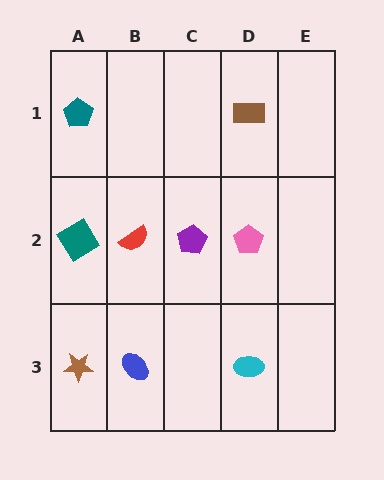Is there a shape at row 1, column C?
No, that cell is empty.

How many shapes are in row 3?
3 shapes.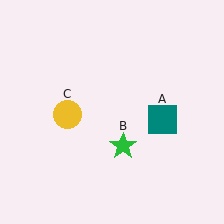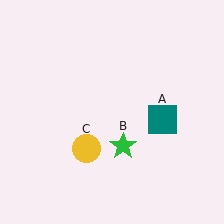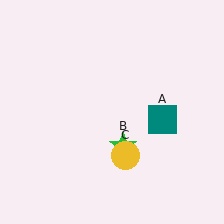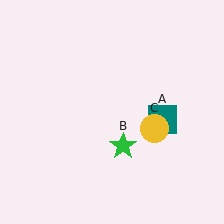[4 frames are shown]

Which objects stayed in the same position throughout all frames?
Teal square (object A) and green star (object B) remained stationary.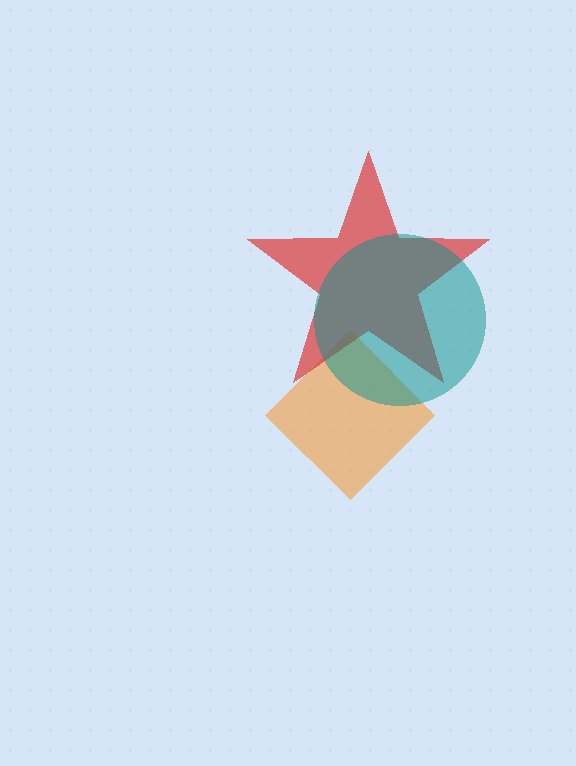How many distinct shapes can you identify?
There are 3 distinct shapes: an orange diamond, a red star, a teal circle.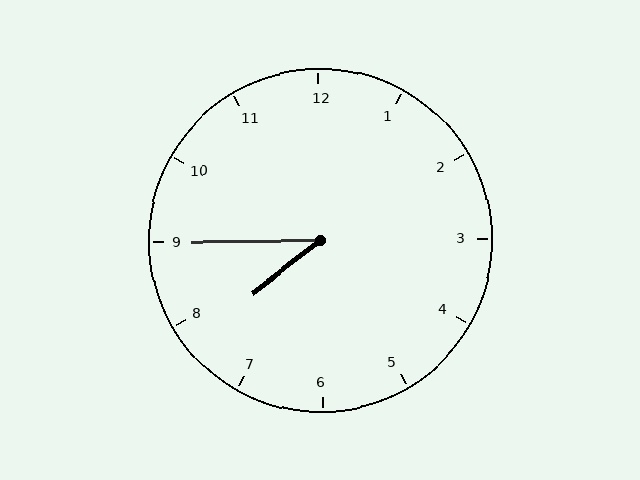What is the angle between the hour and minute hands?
Approximately 38 degrees.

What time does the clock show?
7:45.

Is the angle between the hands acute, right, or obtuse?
It is acute.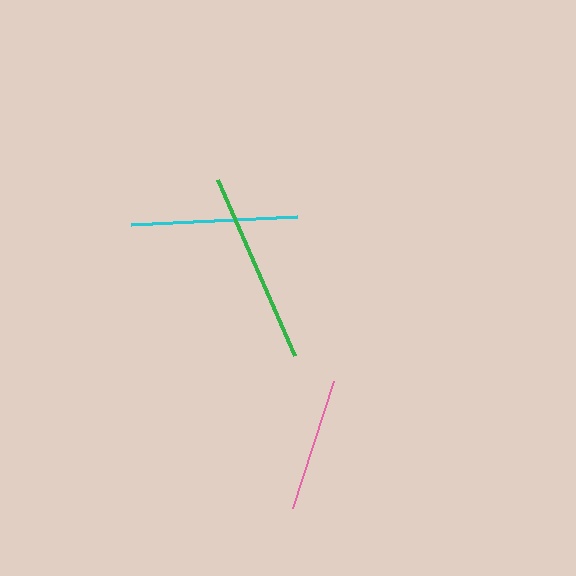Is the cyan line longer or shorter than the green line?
The green line is longer than the cyan line.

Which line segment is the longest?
The green line is the longest at approximately 192 pixels.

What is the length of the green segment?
The green segment is approximately 192 pixels long.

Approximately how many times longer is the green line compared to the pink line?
The green line is approximately 1.4 times the length of the pink line.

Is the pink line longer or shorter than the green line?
The green line is longer than the pink line.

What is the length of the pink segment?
The pink segment is approximately 134 pixels long.